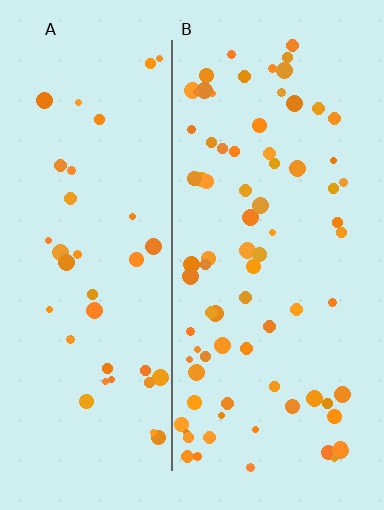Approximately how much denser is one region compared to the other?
Approximately 2.0× — region B over region A.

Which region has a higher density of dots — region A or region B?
B (the right).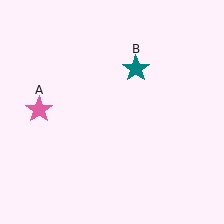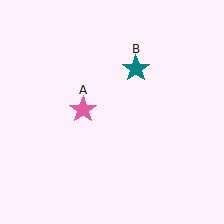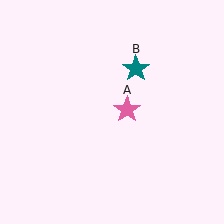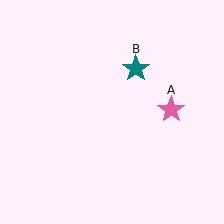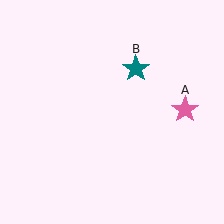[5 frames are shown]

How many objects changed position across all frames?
1 object changed position: pink star (object A).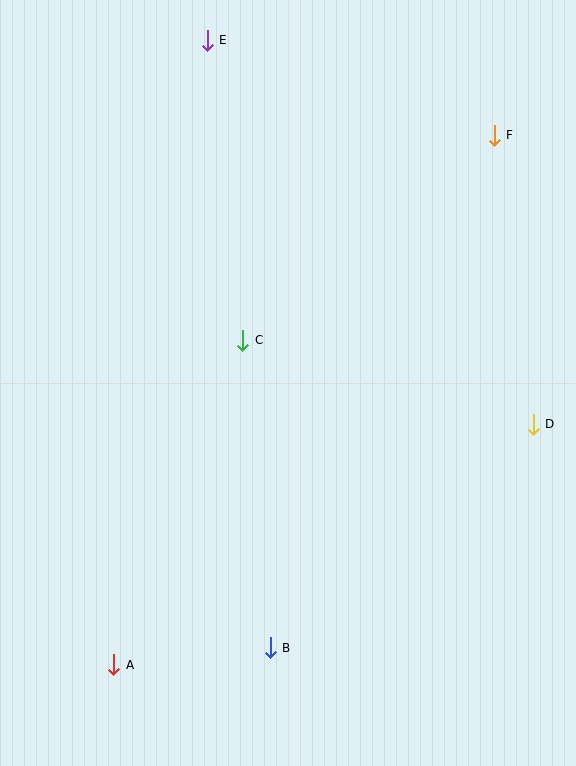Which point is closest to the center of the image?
Point C at (243, 340) is closest to the center.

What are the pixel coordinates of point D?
Point D is at (533, 424).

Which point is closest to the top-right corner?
Point F is closest to the top-right corner.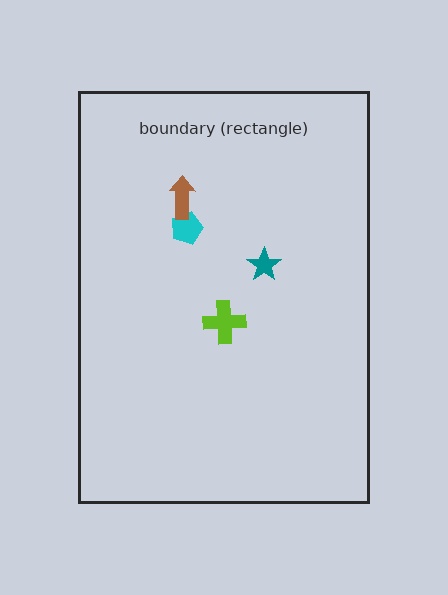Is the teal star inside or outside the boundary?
Inside.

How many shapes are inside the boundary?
4 inside, 0 outside.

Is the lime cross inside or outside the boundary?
Inside.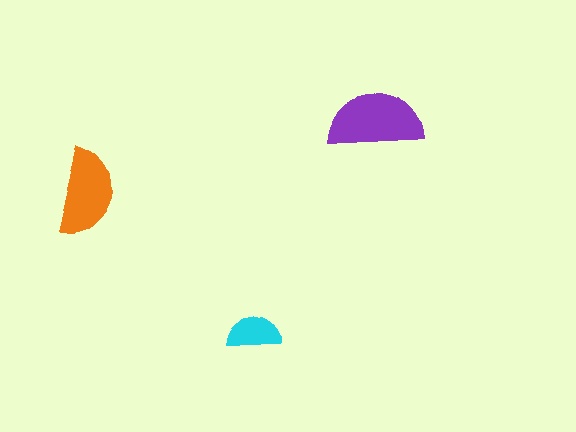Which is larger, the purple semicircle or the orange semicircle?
The purple one.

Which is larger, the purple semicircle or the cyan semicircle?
The purple one.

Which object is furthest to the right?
The purple semicircle is rightmost.